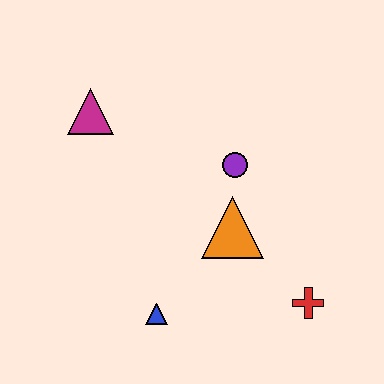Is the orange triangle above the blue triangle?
Yes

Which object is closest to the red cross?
The orange triangle is closest to the red cross.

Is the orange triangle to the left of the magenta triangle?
No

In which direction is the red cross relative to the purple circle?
The red cross is below the purple circle.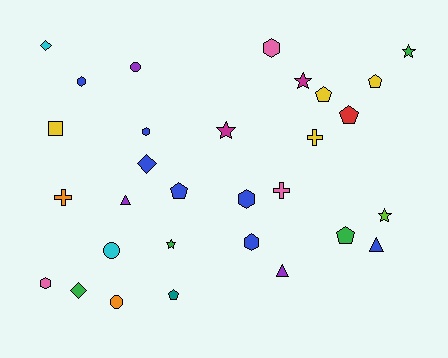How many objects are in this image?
There are 30 objects.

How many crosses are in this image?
There are 3 crosses.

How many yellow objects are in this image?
There are 4 yellow objects.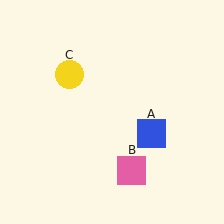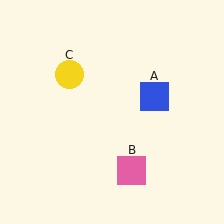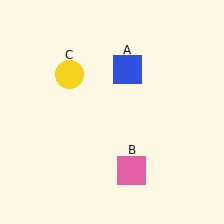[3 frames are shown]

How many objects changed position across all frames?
1 object changed position: blue square (object A).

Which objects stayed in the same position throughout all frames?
Pink square (object B) and yellow circle (object C) remained stationary.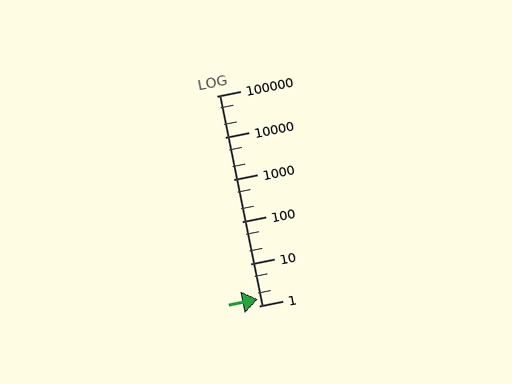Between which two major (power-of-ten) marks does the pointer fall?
The pointer is between 1 and 10.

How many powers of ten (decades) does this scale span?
The scale spans 5 decades, from 1 to 100000.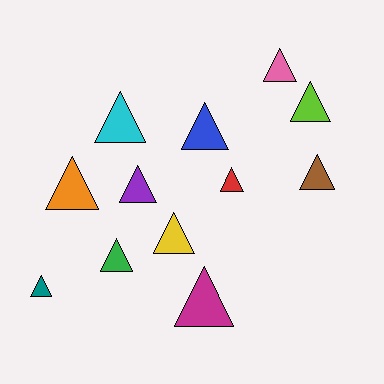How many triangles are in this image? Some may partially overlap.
There are 12 triangles.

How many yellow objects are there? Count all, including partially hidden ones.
There is 1 yellow object.